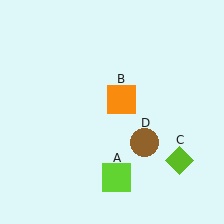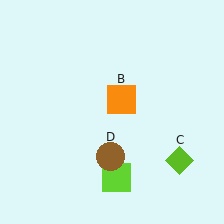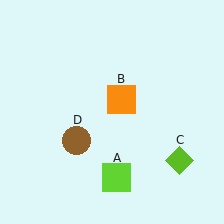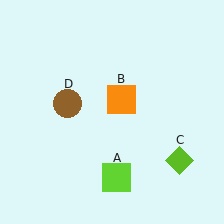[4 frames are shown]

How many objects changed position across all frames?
1 object changed position: brown circle (object D).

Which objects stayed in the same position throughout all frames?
Lime square (object A) and orange square (object B) and lime diamond (object C) remained stationary.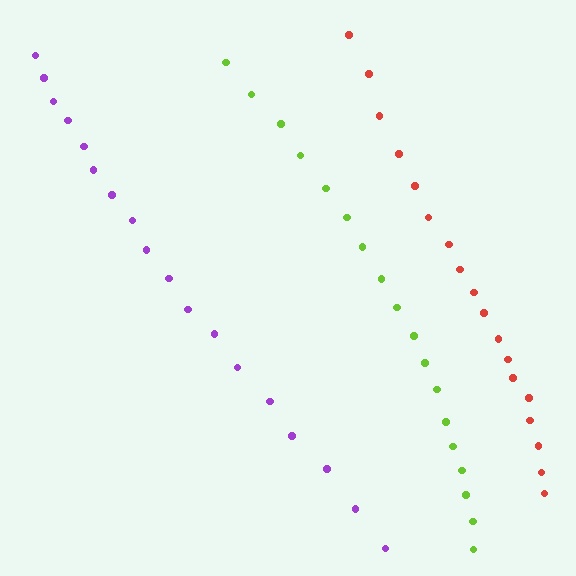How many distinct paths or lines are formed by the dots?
There are 3 distinct paths.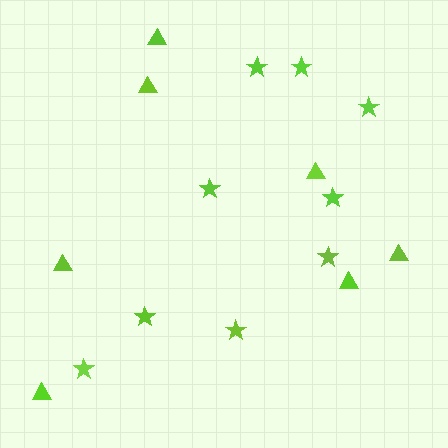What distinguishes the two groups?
There are 2 groups: one group of triangles (7) and one group of stars (9).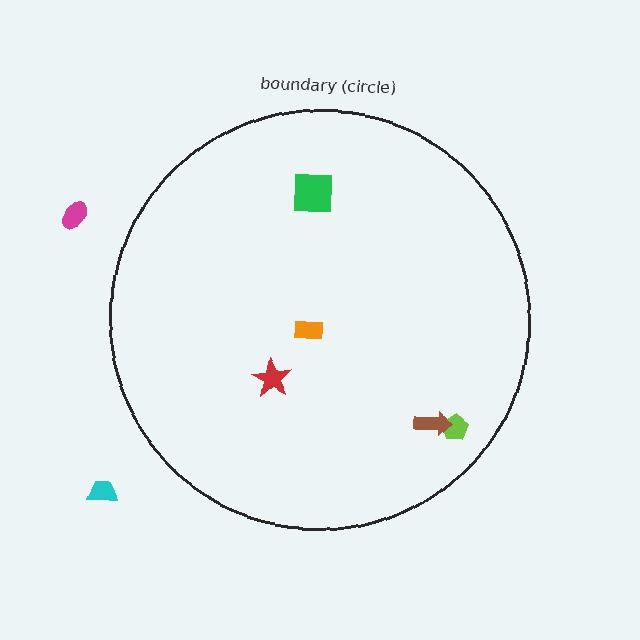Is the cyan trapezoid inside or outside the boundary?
Outside.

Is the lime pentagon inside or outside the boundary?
Inside.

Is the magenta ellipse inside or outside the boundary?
Outside.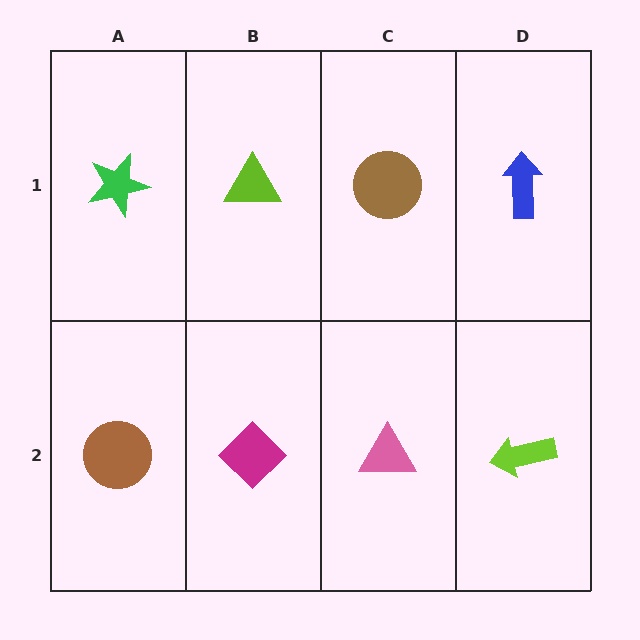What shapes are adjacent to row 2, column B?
A lime triangle (row 1, column B), a brown circle (row 2, column A), a pink triangle (row 2, column C).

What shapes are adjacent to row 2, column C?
A brown circle (row 1, column C), a magenta diamond (row 2, column B), a lime arrow (row 2, column D).